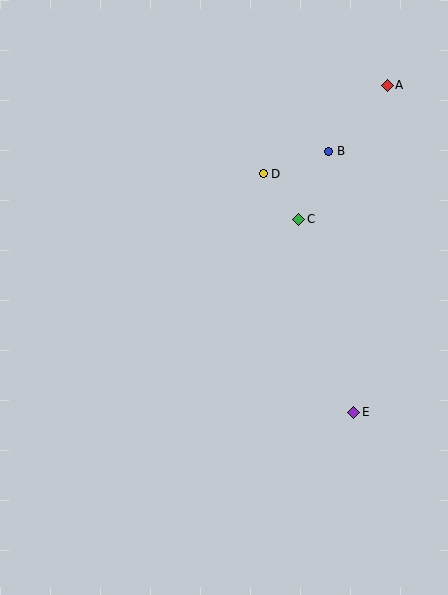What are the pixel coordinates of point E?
Point E is at (354, 412).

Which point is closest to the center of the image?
Point C at (299, 219) is closest to the center.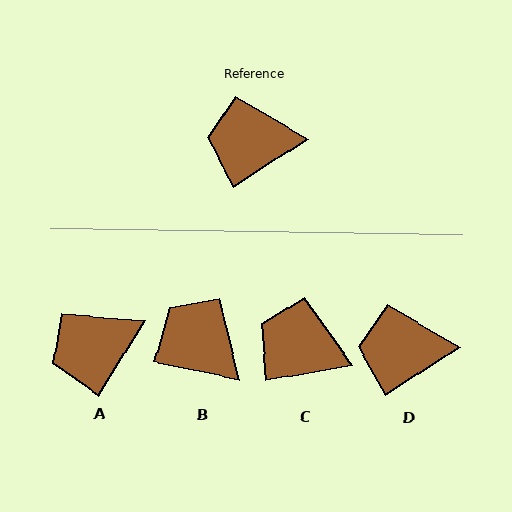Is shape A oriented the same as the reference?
No, it is off by about 25 degrees.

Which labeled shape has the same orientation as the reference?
D.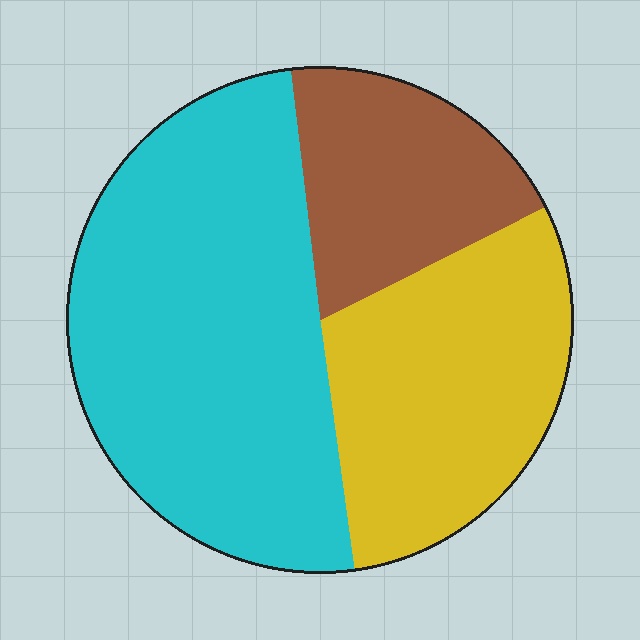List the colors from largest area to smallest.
From largest to smallest: cyan, yellow, brown.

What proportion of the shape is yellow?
Yellow takes up about one third (1/3) of the shape.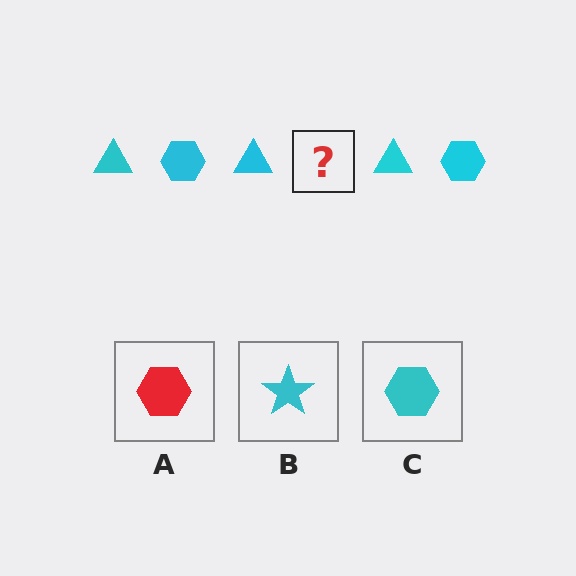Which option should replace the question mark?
Option C.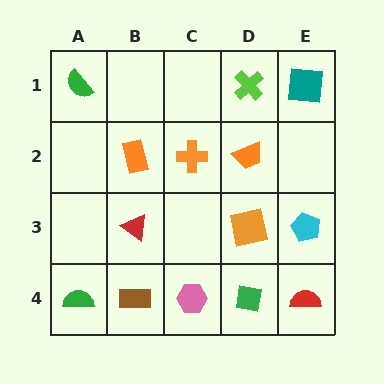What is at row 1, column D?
A lime cross.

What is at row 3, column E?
A cyan pentagon.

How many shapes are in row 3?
3 shapes.